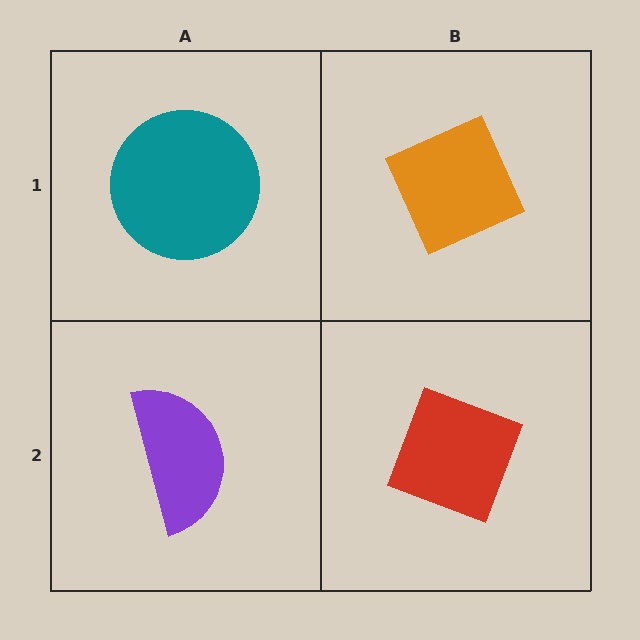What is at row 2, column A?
A purple semicircle.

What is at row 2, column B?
A red diamond.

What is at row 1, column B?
An orange diamond.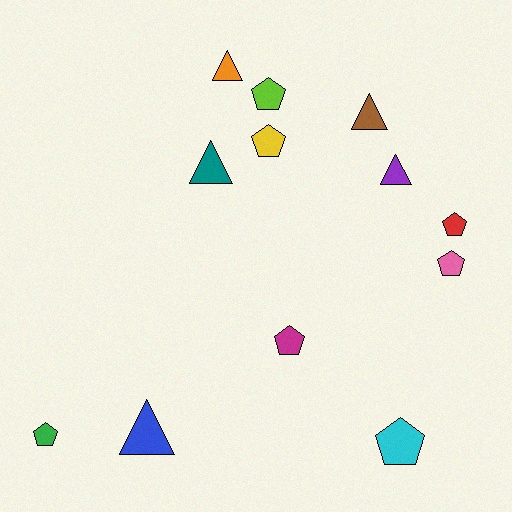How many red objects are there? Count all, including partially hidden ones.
There is 1 red object.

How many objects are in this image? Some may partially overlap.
There are 12 objects.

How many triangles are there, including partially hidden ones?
There are 5 triangles.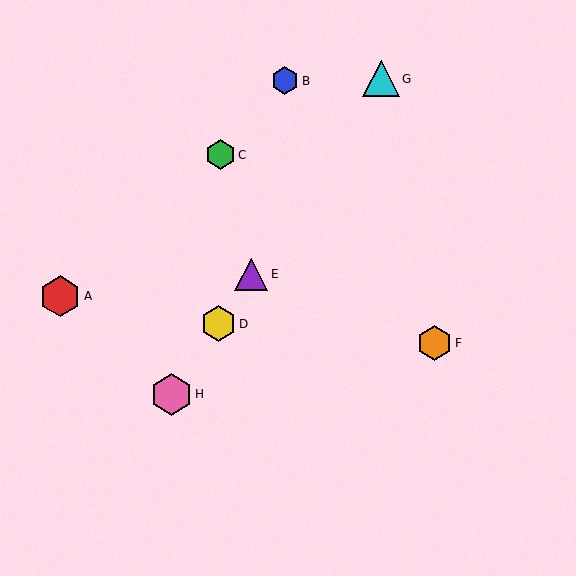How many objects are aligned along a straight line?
4 objects (D, E, G, H) are aligned along a straight line.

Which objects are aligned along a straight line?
Objects D, E, G, H are aligned along a straight line.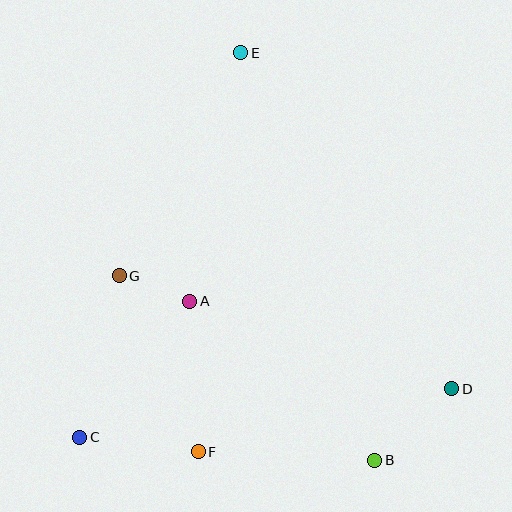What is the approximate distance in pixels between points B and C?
The distance between B and C is approximately 296 pixels.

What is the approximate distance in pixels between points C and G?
The distance between C and G is approximately 166 pixels.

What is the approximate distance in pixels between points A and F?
The distance between A and F is approximately 151 pixels.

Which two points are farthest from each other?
Points B and E are farthest from each other.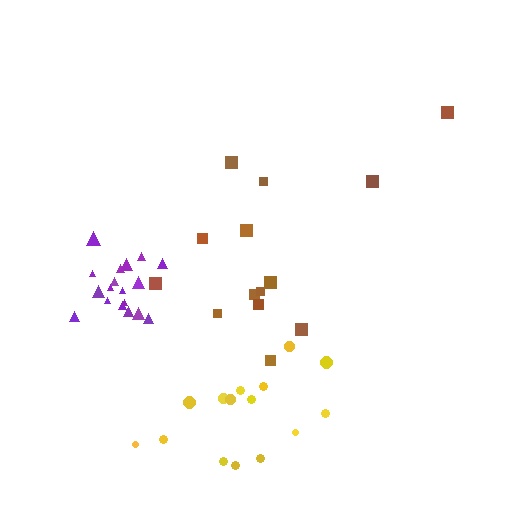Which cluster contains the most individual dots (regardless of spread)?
Purple (18).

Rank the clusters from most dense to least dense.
purple, yellow, brown.